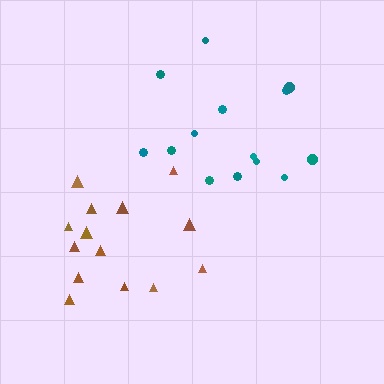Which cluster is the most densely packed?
Teal.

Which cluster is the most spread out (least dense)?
Brown.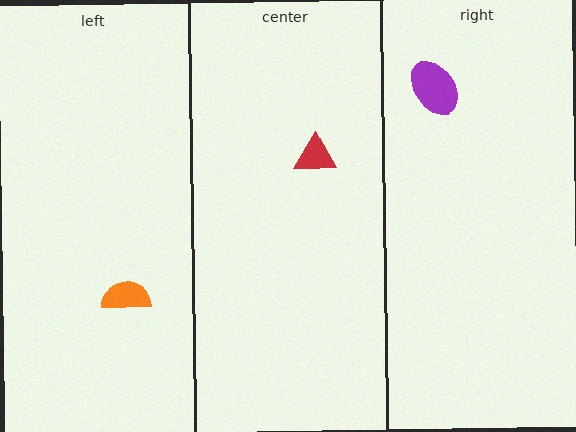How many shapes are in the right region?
1.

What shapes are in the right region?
The purple ellipse.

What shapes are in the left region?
The orange semicircle.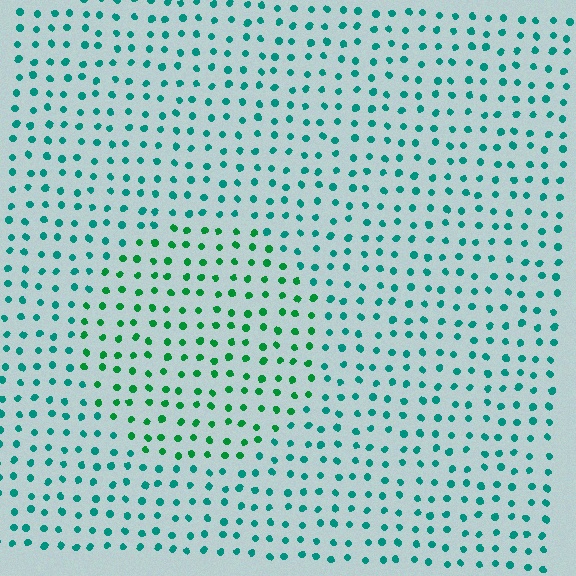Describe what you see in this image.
The image is filled with small teal elements in a uniform arrangement. A circle-shaped region is visible where the elements are tinted to a slightly different hue, forming a subtle color boundary.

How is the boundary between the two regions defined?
The boundary is defined purely by a slight shift in hue (about 31 degrees). Spacing, size, and orientation are identical on both sides.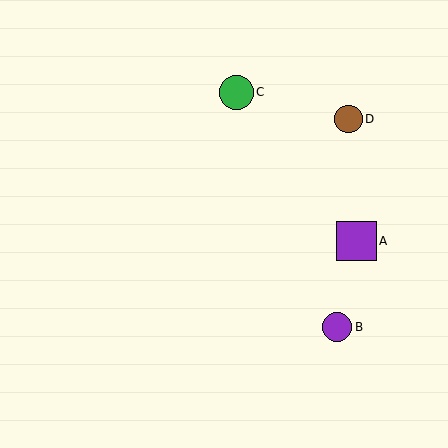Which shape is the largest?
The purple square (labeled A) is the largest.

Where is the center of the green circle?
The center of the green circle is at (236, 92).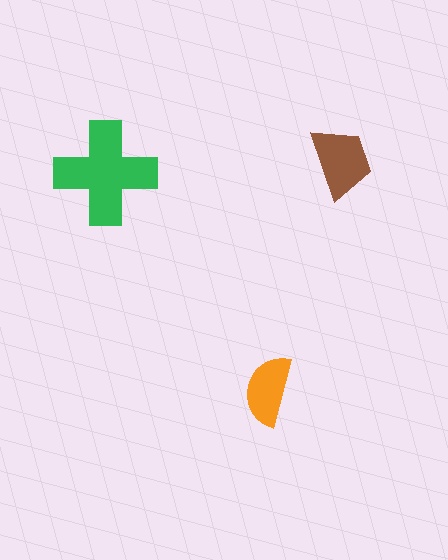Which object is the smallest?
The orange semicircle.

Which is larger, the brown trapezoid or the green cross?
The green cross.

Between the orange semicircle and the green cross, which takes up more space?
The green cross.